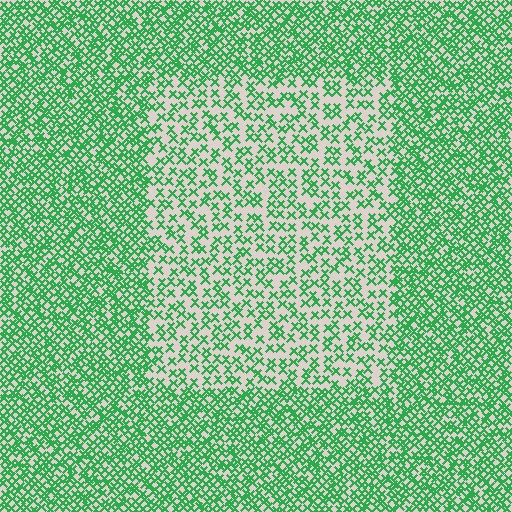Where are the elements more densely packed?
The elements are more densely packed outside the rectangle boundary.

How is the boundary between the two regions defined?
The boundary is defined by a change in element density (approximately 2.0x ratio). All elements are the same color, size, and shape.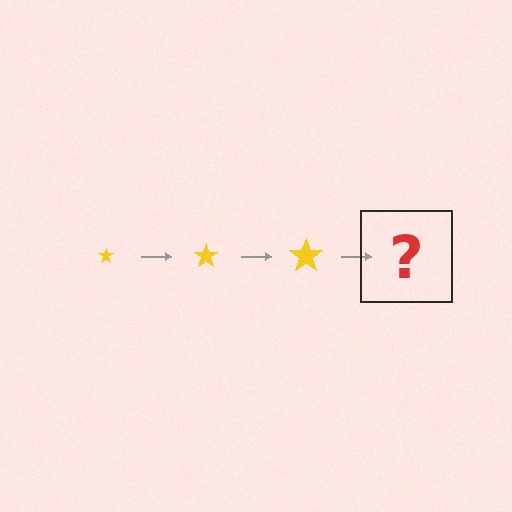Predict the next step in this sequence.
The next step is a yellow star, larger than the previous one.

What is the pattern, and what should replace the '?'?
The pattern is that the star gets progressively larger each step. The '?' should be a yellow star, larger than the previous one.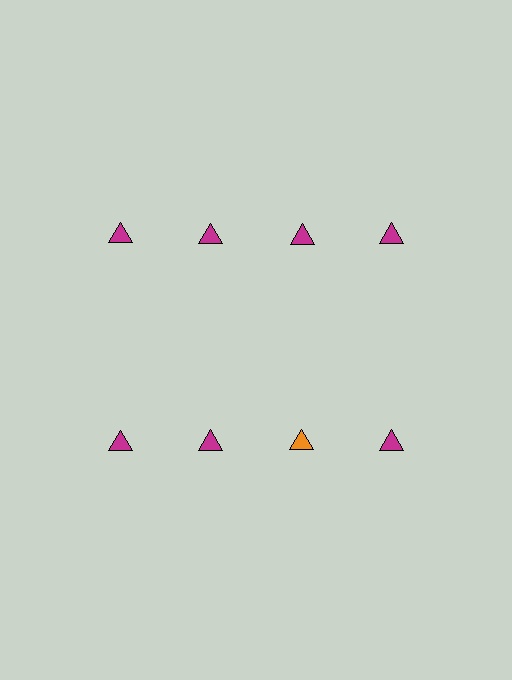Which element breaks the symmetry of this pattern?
The orange triangle in the second row, center column breaks the symmetry. All other shapes are magenta triangles.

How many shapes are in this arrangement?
There are 8 shapes arranged in a grid pattern.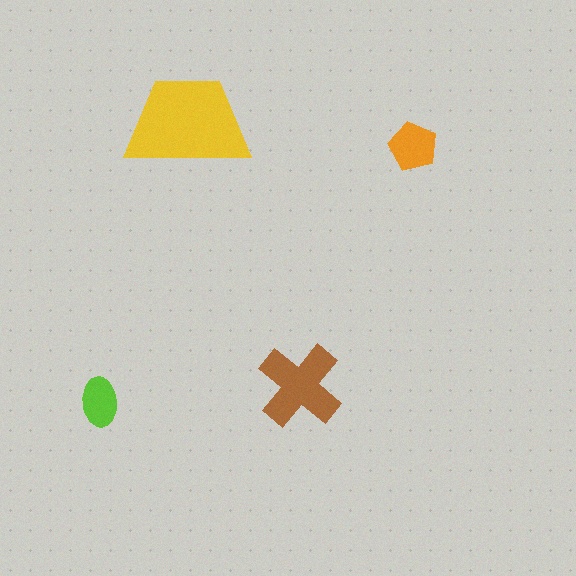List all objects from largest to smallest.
The yellow trapezoid, the brown cross, the orange pentagon, the lime ellipse.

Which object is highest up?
The yellow trapezoid is topmost.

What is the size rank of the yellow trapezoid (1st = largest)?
1st.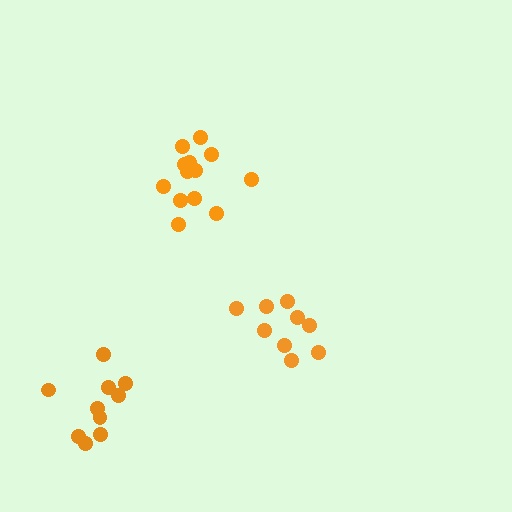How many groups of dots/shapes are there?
There are 3 groups.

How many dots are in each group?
Group 1: 9 dots, Group 2: 13 dots, Group 3: 10 dots (32 total).